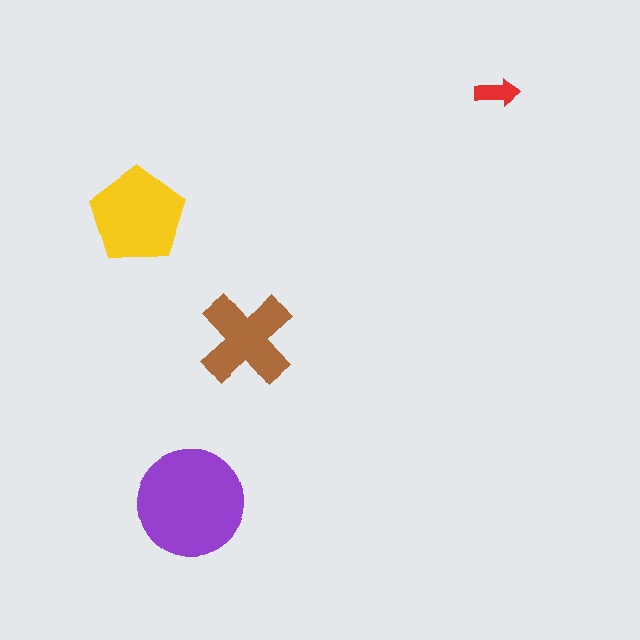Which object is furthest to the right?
The red arrow is rightmost.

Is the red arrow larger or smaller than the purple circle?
Smaller.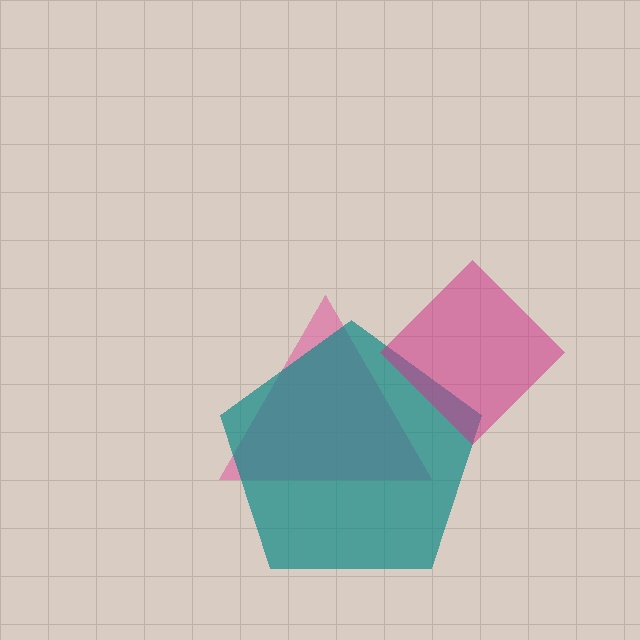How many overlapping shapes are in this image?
There are 3 overlapping shapes in the image.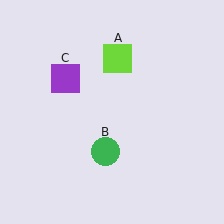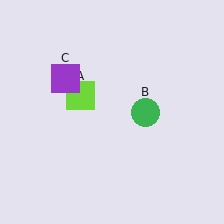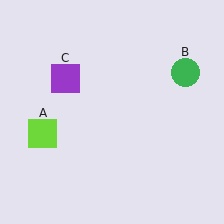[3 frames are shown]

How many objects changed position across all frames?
2 objects changed position: lime square (object A), green circle (object B).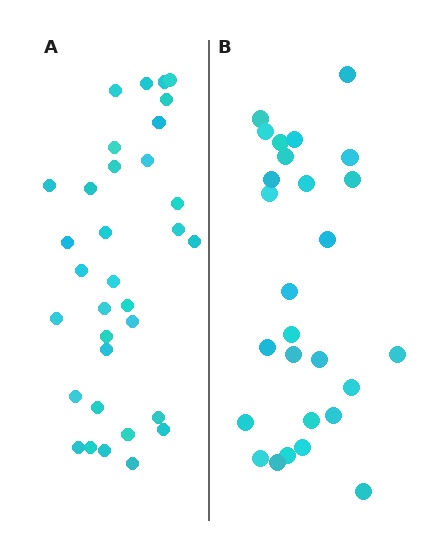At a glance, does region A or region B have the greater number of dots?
Region A (the left region) has more dots.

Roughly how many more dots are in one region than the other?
Region A has about 6 more dots than region B.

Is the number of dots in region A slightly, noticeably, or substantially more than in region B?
Region A has only slightly more — the two regions are fairly close. The ratio is roughly 1.2 to 1.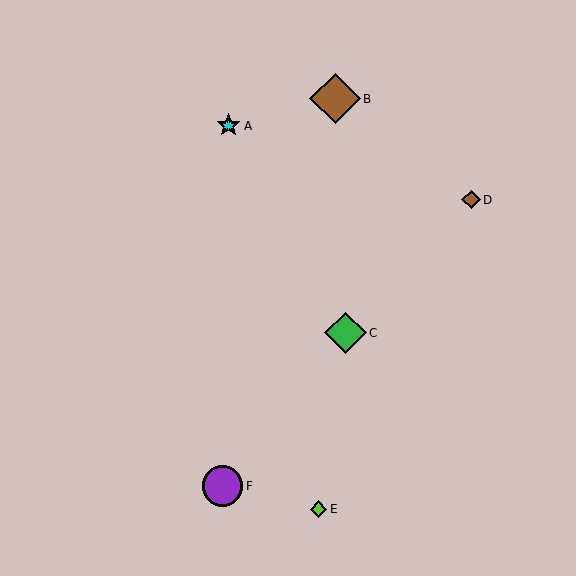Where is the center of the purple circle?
The center of the purple circle is at (222, 486).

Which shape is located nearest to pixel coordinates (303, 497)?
The lime diamond (labeled E) at (318, 509) is nearest to that location.